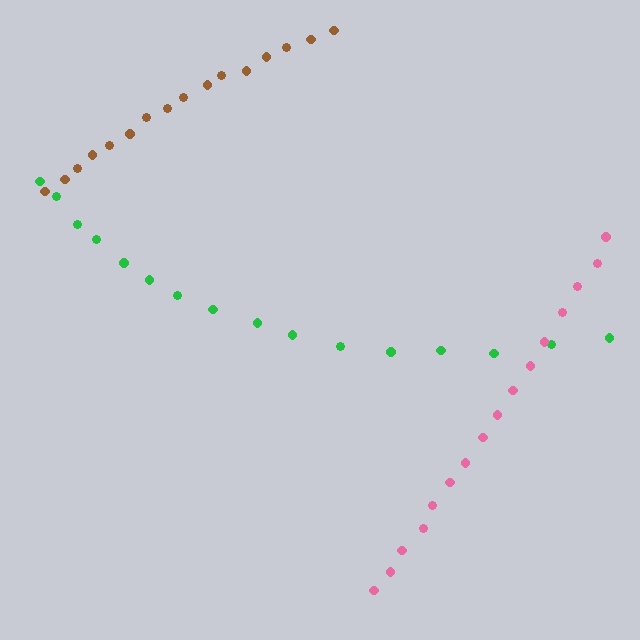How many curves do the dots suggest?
There are 3 distinct paths.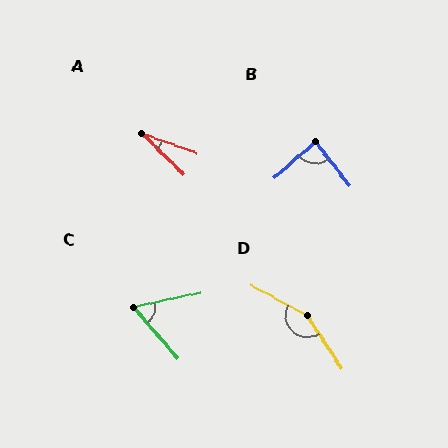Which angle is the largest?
D, at approximately 152 degrees.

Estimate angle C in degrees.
Approximately 61 degrees.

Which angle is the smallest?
A, at approximately 24 degrees.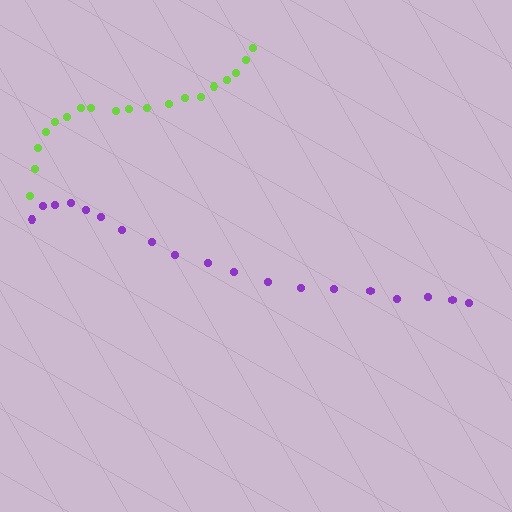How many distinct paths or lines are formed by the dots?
There are 2 distinct paths.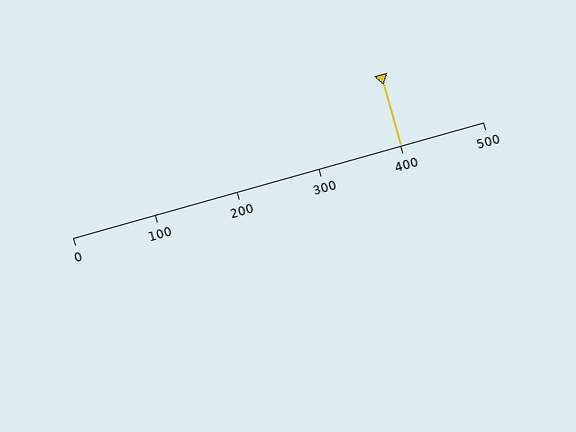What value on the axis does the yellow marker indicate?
The marker indicates approximately 400.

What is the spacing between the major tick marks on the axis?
The major ticks are spaced 100 apart.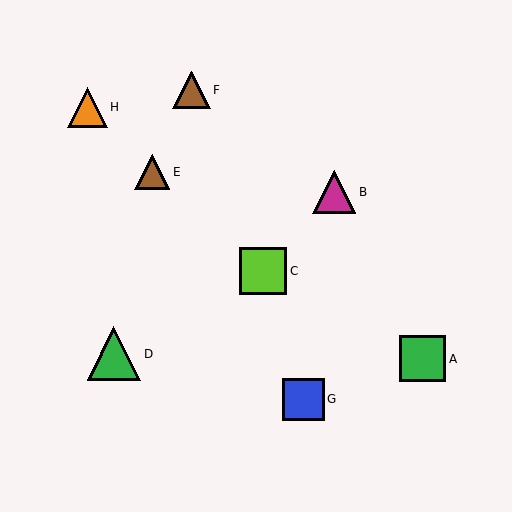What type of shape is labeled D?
Shape D is a green triangle.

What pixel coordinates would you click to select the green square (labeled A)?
Click at (423, 359) to select the green square A.